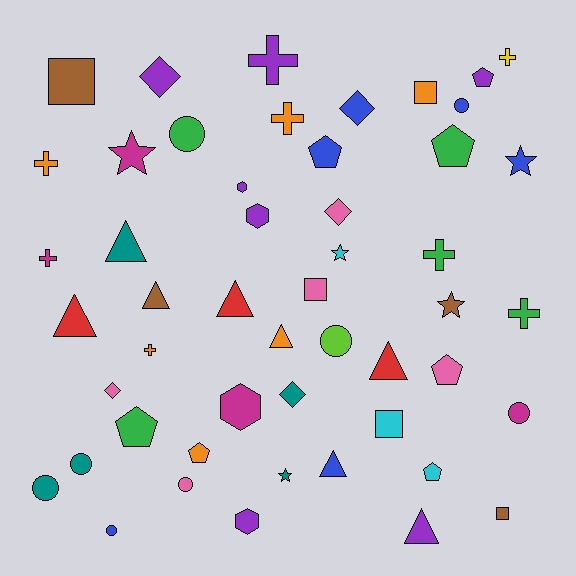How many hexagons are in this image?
There are 4 hexagons.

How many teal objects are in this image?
There are 5 teal objects.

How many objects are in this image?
There are 50 objects.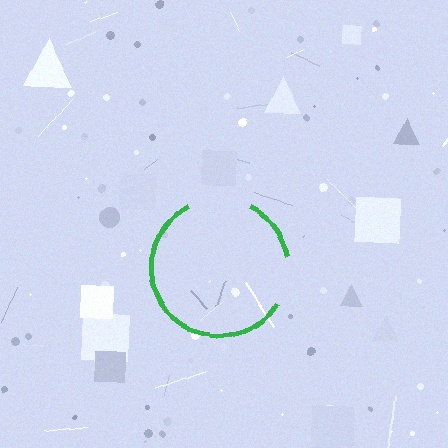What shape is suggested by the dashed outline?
The dashed outline suggests a circle.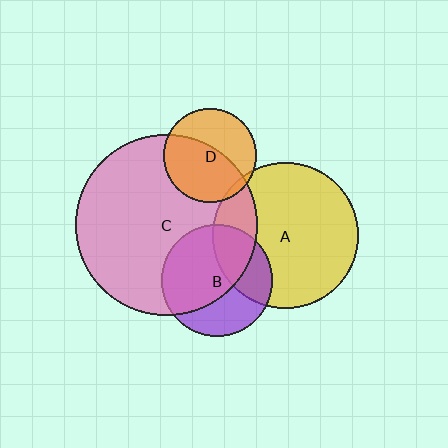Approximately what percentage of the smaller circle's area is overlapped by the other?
Approximately 55%.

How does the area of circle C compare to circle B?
Approximately 2.7 times.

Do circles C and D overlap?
Yes.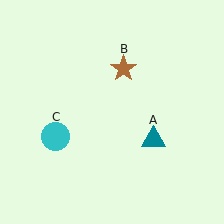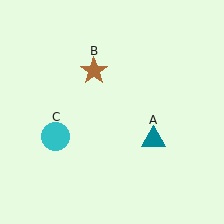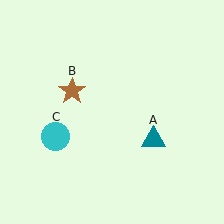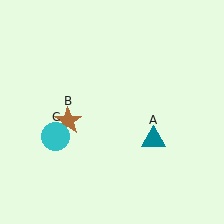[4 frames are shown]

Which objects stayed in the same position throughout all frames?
Teal triangle (object A) and cyan circle (object C) remained stationary.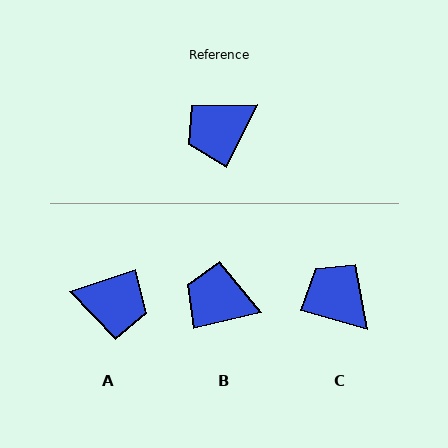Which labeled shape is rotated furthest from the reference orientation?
A, about 135 degrees away.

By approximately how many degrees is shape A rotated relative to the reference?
Approximately 135 degrees counter-clockwise.